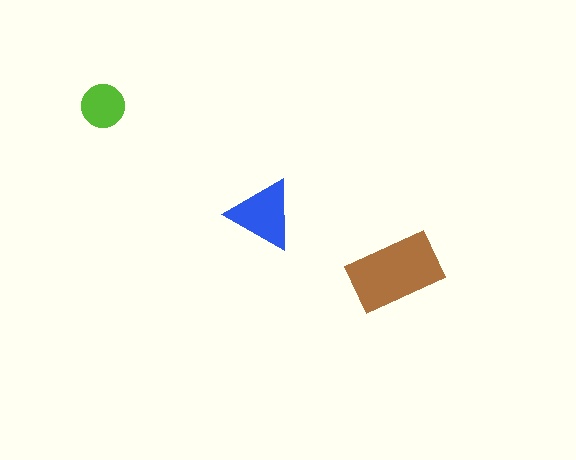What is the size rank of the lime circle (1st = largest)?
3rd.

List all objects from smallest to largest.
The lime circle, the blue triangle, the brown rectangle.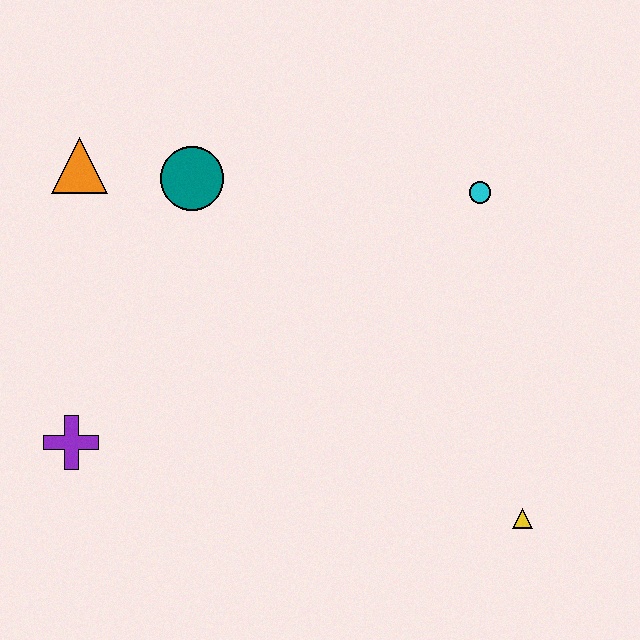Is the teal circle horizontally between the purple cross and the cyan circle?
Yes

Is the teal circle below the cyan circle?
No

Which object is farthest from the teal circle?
The yellow triangle is farthest from the teal circle.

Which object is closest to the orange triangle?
The teal circle is closest to the orange triangle.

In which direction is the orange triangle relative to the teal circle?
The orange triangle is to the left of the teal circle.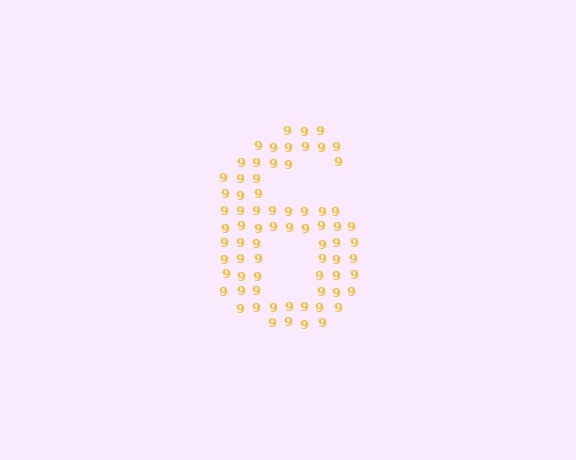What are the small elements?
The small elements are digit 9's.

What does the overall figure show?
The overall figure shows the digit 6.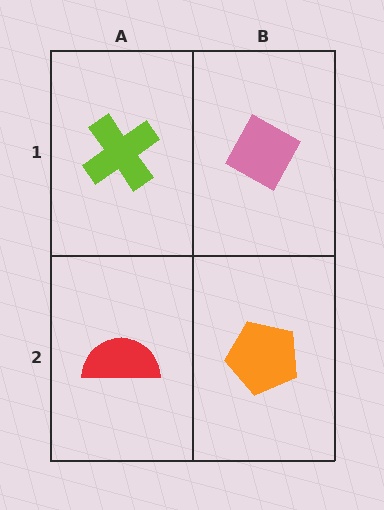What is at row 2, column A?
A red semicircle.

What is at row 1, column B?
A pink diamond.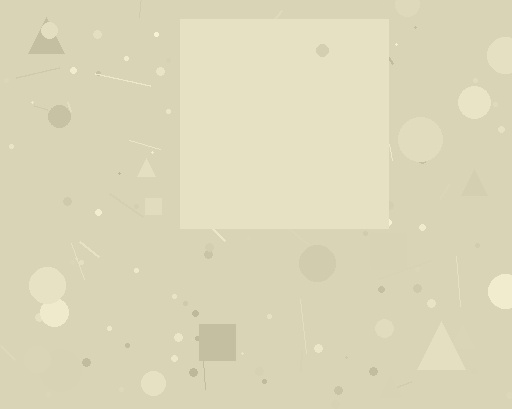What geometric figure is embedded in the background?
A square is embedded in the background.